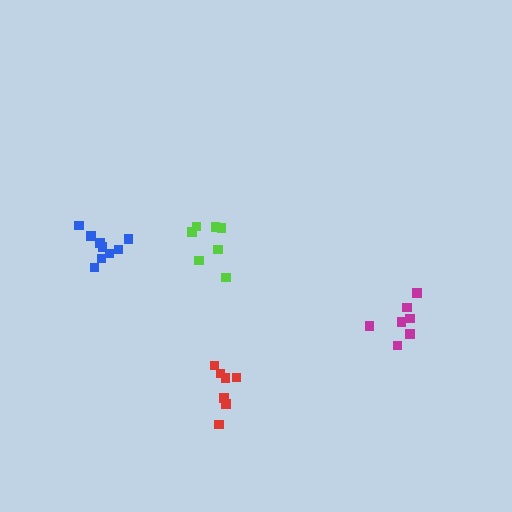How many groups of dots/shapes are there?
There are 4 groups.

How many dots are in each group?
Group 1: 7 dots, Group 2: 9 dots, Group 3: 7 dots, Group 4: 7 dots (30 total).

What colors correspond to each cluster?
The clusters are colored: magenta, blue, red, lime.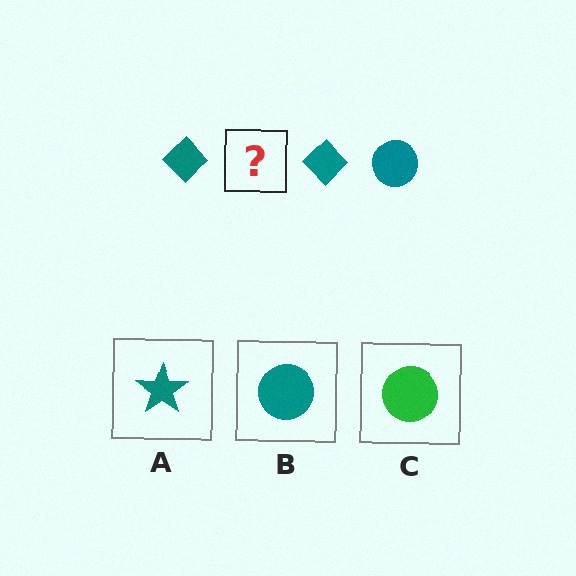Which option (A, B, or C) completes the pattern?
B.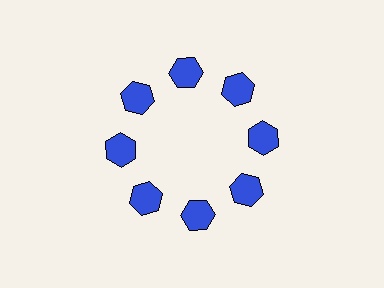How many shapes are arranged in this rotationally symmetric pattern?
There are 8 shapes, arranged in 8 groups of 1.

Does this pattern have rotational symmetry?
Yes, this pattern has 8-fold rotational symmetry. It looks the same after rotating 45 degrees around the center.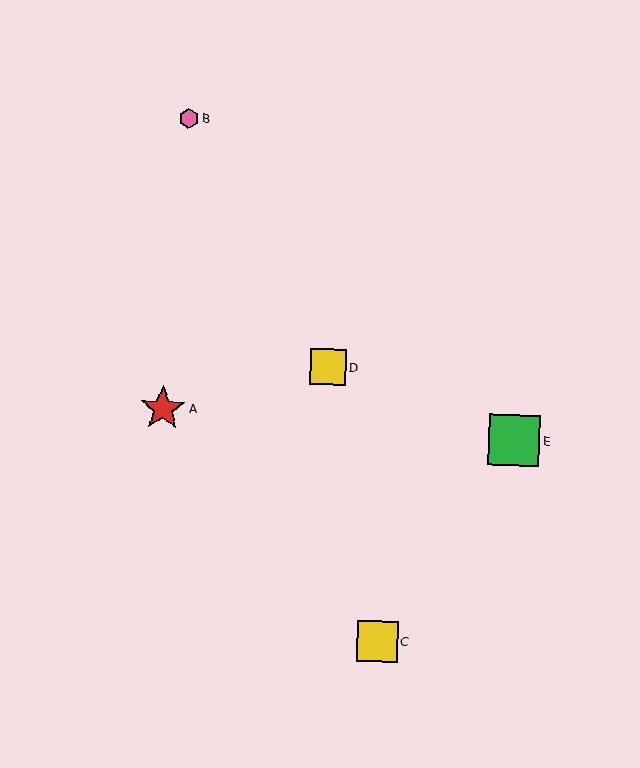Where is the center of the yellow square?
The center of the yellow square is at (377, 642).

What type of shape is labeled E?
Shape E is a green square.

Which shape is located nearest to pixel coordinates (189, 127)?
The pink hexagon (labeled B) at (189, 118) is nearest to that location.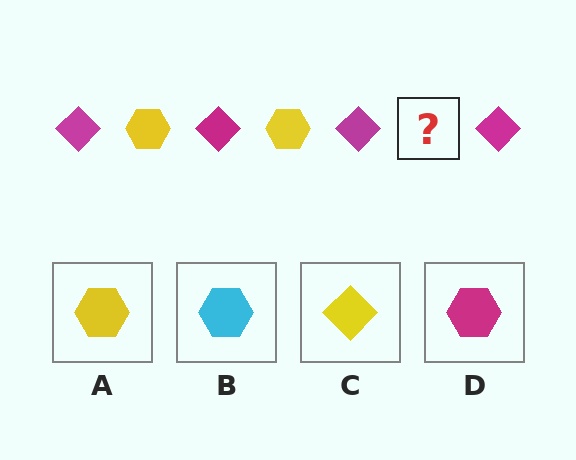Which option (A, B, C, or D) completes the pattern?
A.